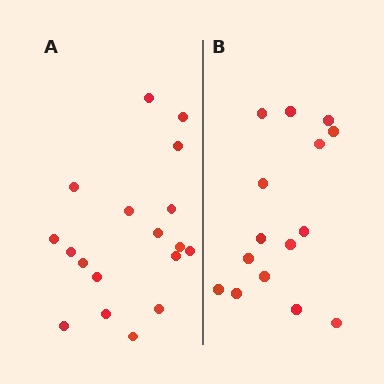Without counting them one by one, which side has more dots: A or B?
Region A (the left region) has more dots.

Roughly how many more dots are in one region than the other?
Region A has just a few more — roughly 2 or 3 more dots than region B.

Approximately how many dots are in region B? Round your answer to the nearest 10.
About 20 dots. (The exact count is 15, which rounds to 20.)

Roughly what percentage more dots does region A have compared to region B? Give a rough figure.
About 20% more.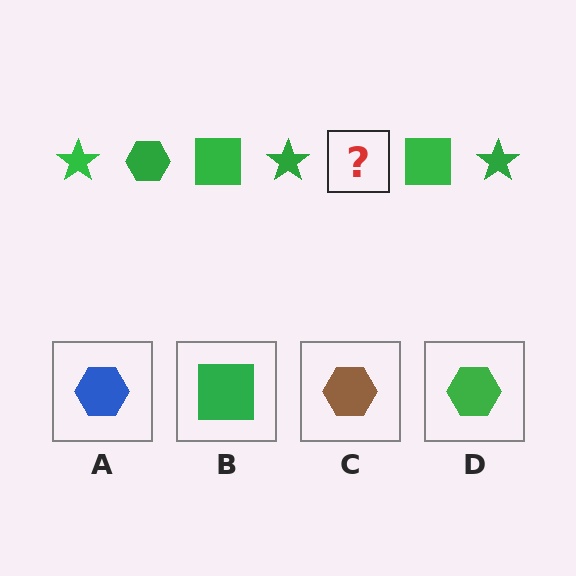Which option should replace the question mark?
Option D.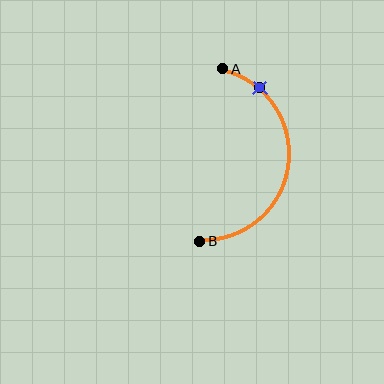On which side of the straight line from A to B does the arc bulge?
The arc bulges to the right of the straight line connecting A and B.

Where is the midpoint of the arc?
The arc midpoint is the point on the curve farthest from the straight line joining A and B. It sits to the right of that line.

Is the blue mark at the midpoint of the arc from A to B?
No. The blue mark lies on the arc but is closer to endpoint A. The arc midpoint would be at the point on the curve equidistant along the arc from both A and B.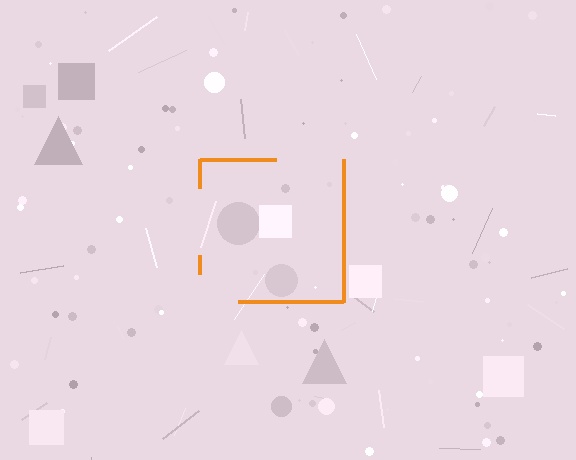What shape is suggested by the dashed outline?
The dashed outline suggests a square.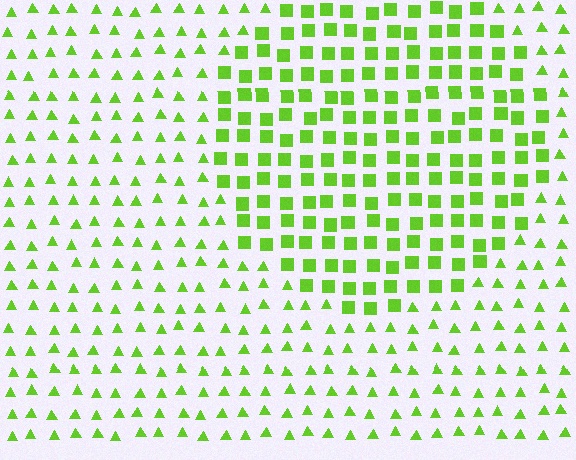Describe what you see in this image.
The image is filled with small lime elements arranged in a uniform grid. A circle-shaped region contains squares, while the surrounding area contains triangles. The boundary is defined purely by the change in element shape.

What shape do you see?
I see a circle.